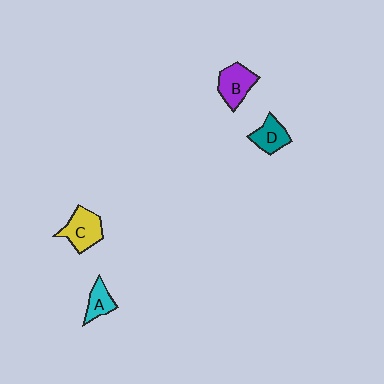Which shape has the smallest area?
Shape A (cyan).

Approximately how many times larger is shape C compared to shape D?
Approximately 1.3 times.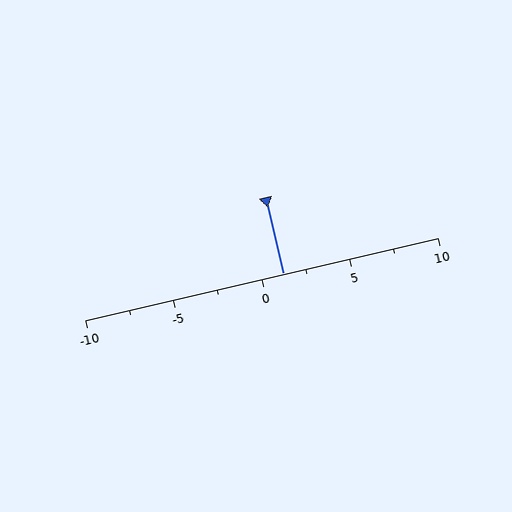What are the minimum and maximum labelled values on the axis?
The axis runs from -10 to 10.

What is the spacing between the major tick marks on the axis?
The major ticks are spaced 5 apart.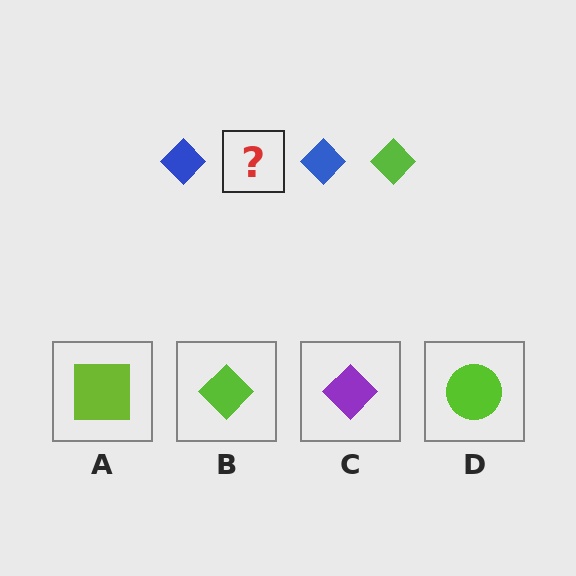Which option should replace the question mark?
Option B.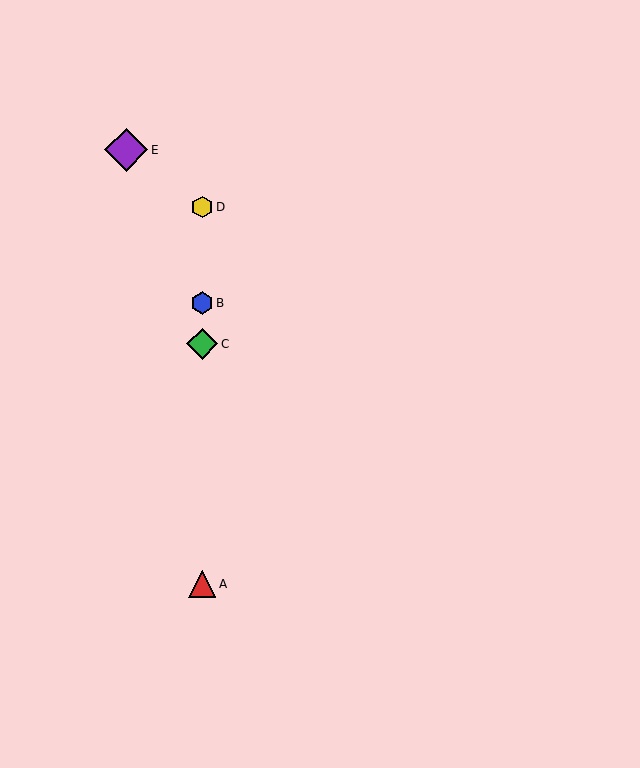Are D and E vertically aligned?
No, D is at x≈202 and E is at x≈126.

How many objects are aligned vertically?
4 objects (A, B, C, D) are aligned vertically.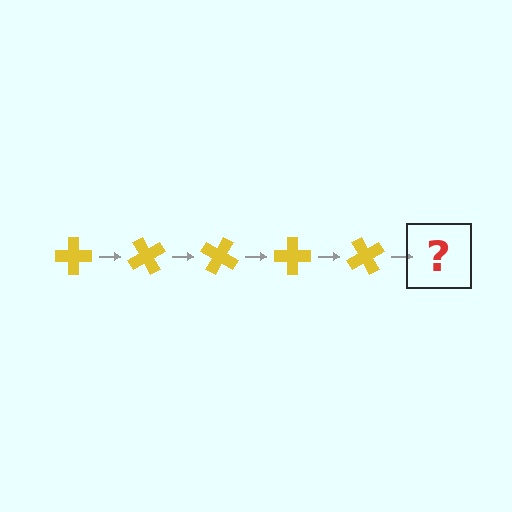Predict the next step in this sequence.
The next step is a yellow cross rotated 300 degrees.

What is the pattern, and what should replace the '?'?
The pattern is that the cross rotates 60 degrees each step. The '?' should be a yellow cross rotated 300 degrees.